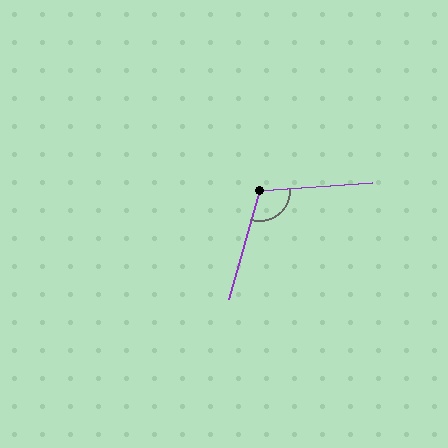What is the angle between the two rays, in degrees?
Approximately 110 degrees.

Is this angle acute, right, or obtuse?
It is obtuse.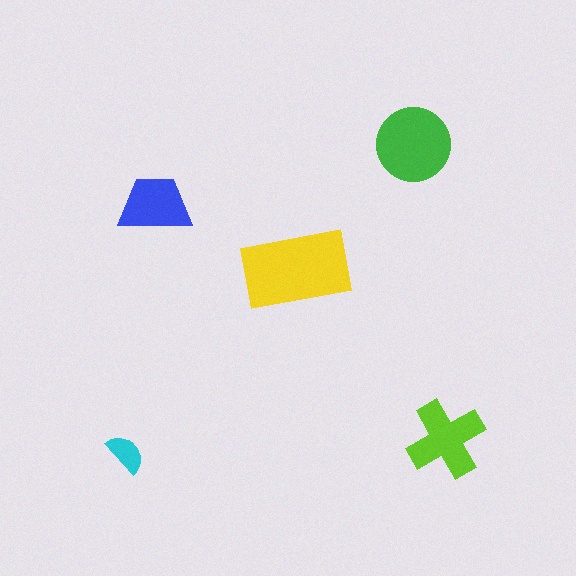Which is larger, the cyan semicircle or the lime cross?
The lime cross.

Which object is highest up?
The green circle is topmost.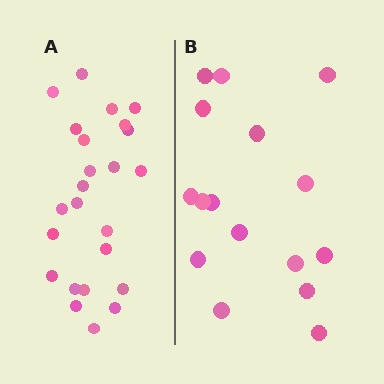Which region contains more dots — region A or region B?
Region A (the left region) has more dots.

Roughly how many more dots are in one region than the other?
Region A has roughly 8 or so more dots than region B.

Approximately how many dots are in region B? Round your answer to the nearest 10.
About 20 dots. (The exact count is 16, which rounds to 20.)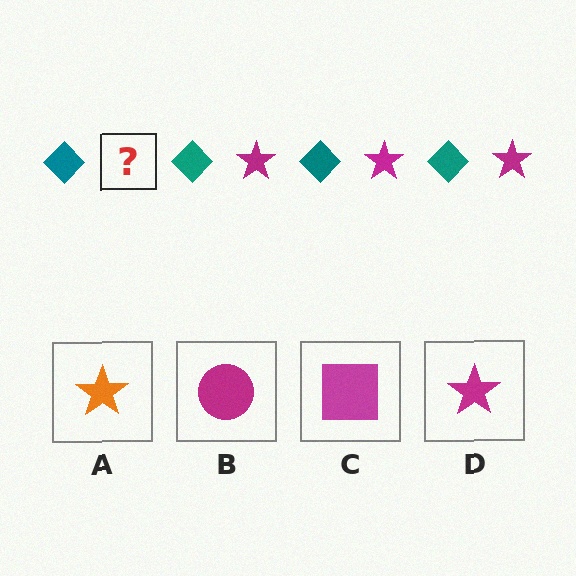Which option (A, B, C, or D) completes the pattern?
D.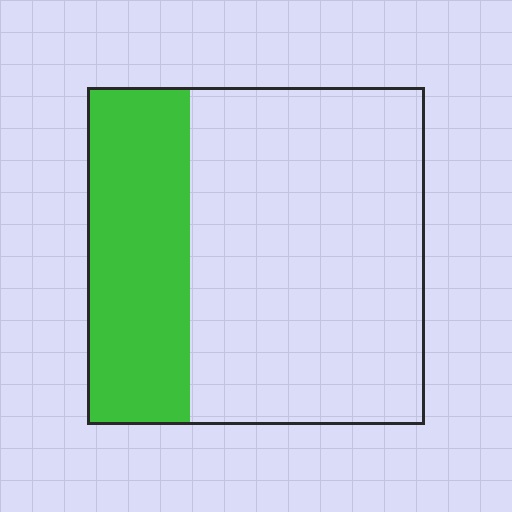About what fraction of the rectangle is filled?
About one third (1/3).